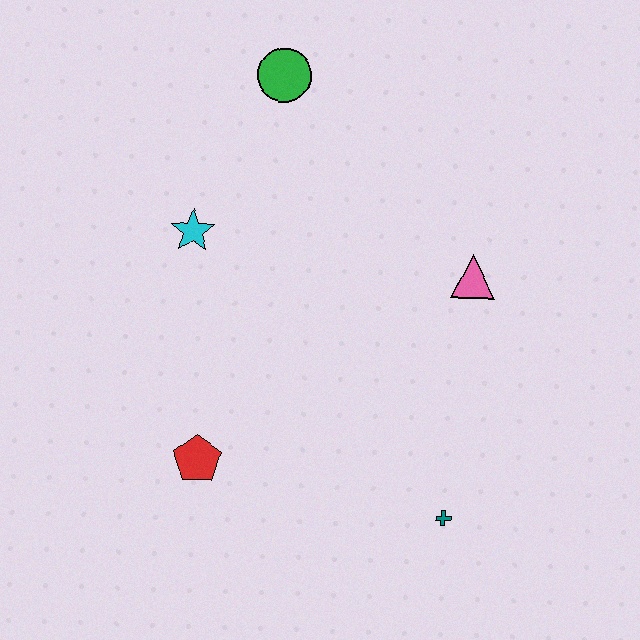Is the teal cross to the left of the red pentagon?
No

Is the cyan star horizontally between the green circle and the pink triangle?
No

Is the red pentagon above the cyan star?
No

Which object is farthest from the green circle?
The teal cross is farthest from the green circle.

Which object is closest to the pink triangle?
The teal cross is closest to the pink triangle.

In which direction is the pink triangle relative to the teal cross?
The pink triangle is above the teal cross.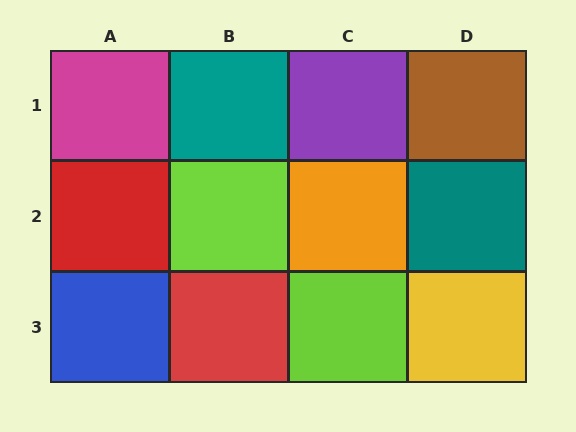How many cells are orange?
1 cell is orange.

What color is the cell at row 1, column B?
Teal.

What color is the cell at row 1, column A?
Magenta.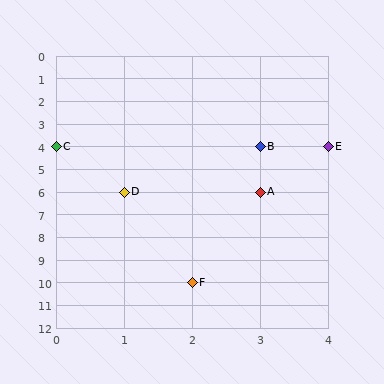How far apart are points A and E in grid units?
Points A and E are 1 column and 2 rows apart (about 2.2 grid units diagonally).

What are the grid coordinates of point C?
Point C is at grid coordinates (0, 4).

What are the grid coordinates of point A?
Point A is at grid coordinates (3, 6).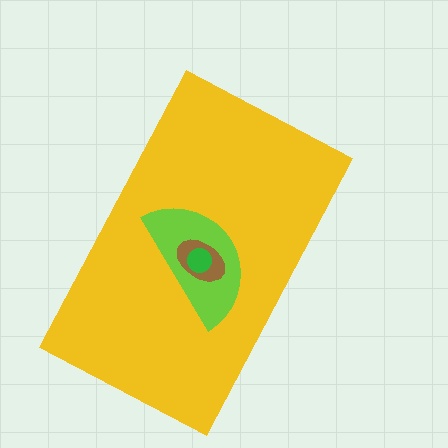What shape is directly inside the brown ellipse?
The green circle.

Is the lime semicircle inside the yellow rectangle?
Yes.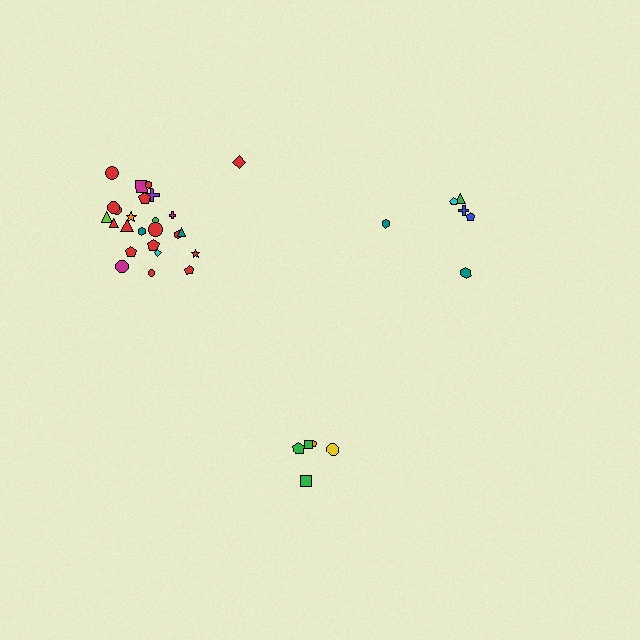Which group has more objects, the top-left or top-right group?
The top-left group.